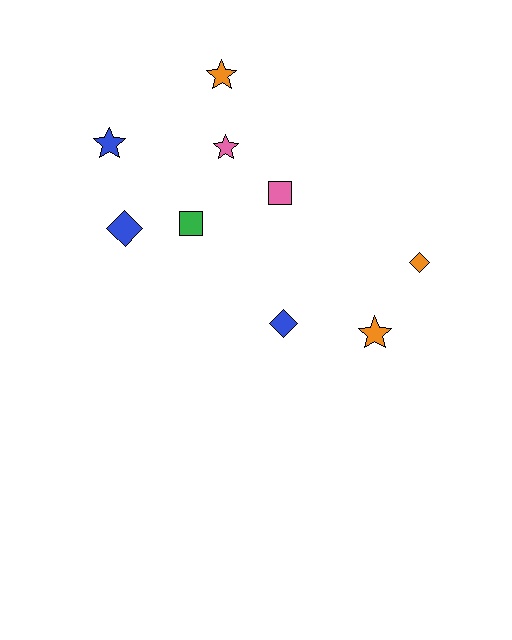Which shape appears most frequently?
Star, with 4 objects.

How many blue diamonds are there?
There are 2 blue diamonds.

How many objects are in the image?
There are 9 objects.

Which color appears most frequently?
Orange, with 3 objects.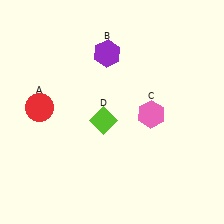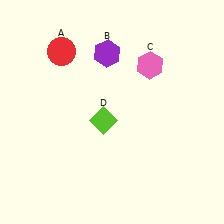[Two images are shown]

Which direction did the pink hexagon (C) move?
The pink hexagon (C) moved up.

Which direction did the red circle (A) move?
The red circle (A) moved up.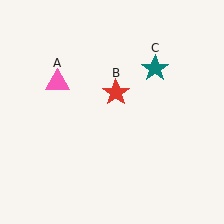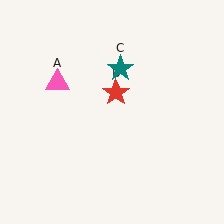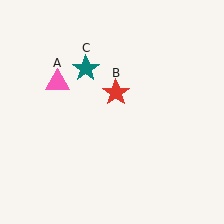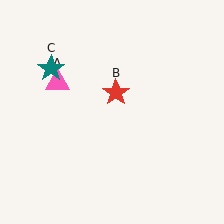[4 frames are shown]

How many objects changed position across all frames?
1 object changed position: teal star (object C).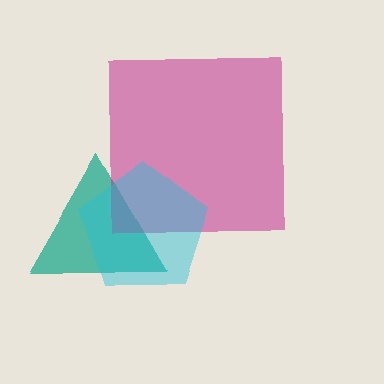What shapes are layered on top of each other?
The layered shapes are: a teal triangle, a magenta square, a cyan pentagon.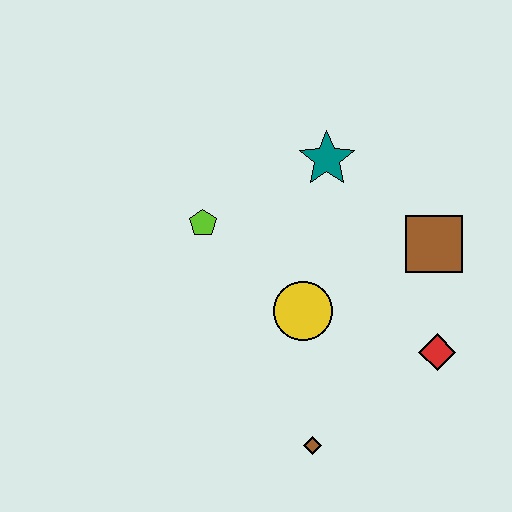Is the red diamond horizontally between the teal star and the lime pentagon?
No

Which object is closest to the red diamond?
The brown square is closest to the red diamond.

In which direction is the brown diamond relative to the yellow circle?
The brown diamond is below the yellow circle.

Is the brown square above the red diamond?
Yes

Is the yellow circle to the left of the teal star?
Yes